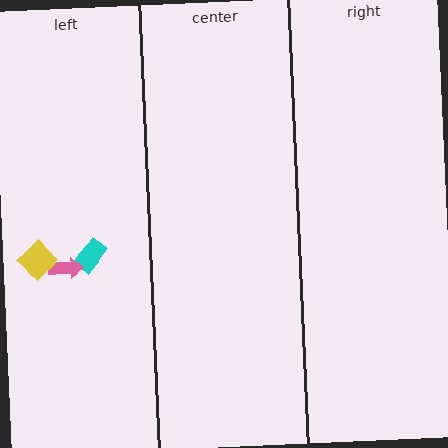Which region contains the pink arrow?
The left region.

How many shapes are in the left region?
3.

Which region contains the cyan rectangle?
The left region.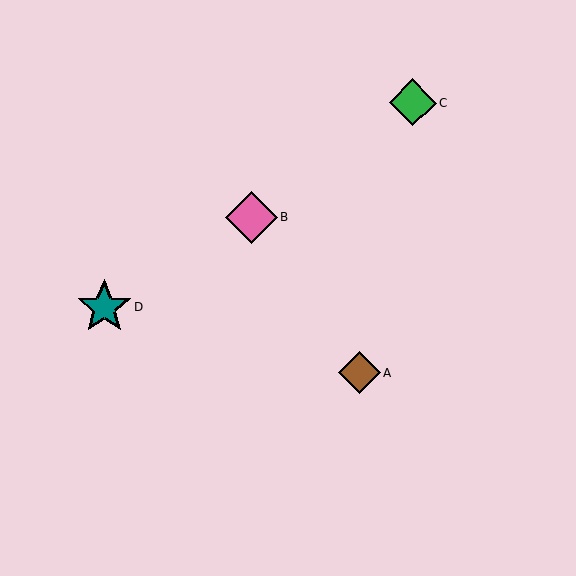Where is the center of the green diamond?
The center of the green diamond is at (413, 103).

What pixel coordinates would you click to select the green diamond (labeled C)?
Click at (413, 103) to select the green diamond C.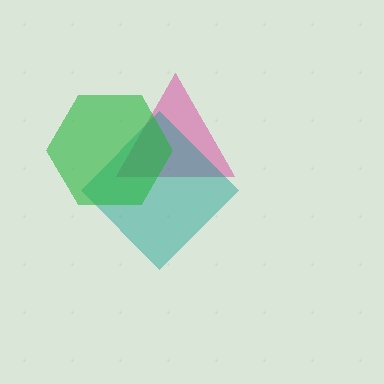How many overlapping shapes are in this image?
There are 3 overlapping shapes in the image.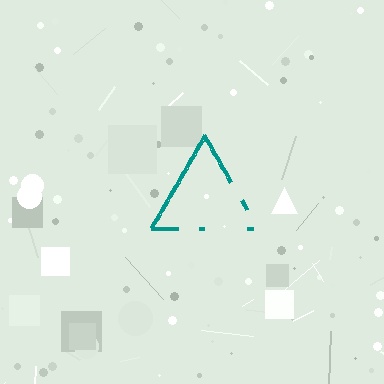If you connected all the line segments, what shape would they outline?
They would outline a triangle.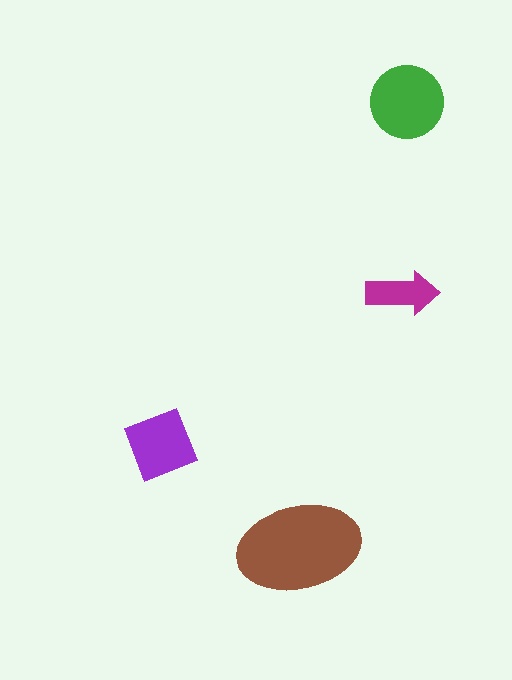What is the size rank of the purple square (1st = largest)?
3rd.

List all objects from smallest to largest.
The magenta arrow, the purple square, the green circle, the brown ellipse.